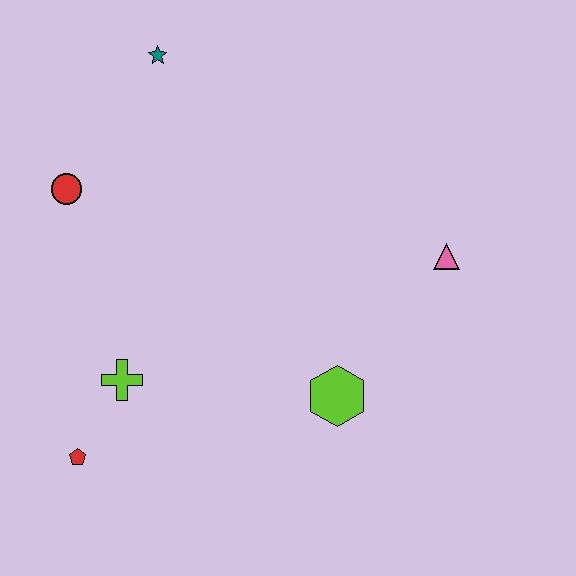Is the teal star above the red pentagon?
Yes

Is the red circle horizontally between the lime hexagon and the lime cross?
No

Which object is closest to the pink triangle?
The lime hexagon is closest to the pink triangle.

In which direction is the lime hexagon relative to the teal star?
The lime hexagon is below the teal star.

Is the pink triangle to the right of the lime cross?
Yes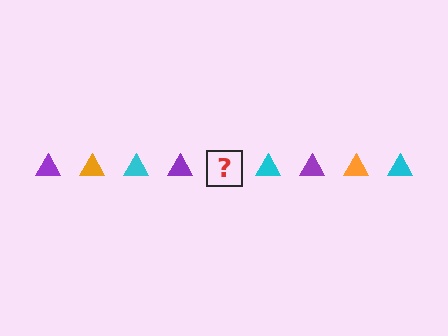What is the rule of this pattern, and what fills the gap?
The rule is that the pattern cycles through purple, orange, cyan triangles. The gap should be filled with an orange triangle.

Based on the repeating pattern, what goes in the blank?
The blank should be an orange triangle.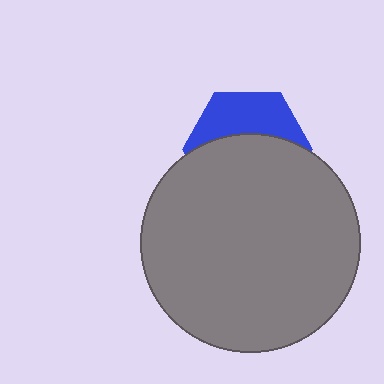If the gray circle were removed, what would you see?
You would see the complete blue hexagon.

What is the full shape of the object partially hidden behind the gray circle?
The partially hidden object is a blue hexagon.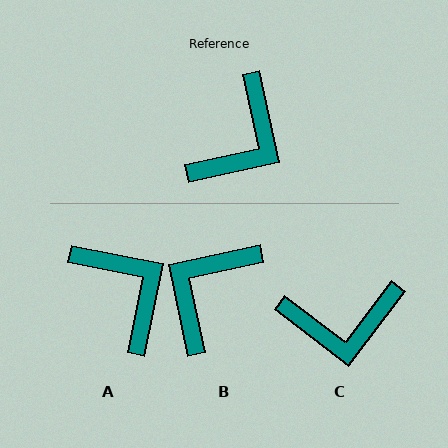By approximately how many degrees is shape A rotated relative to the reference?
Approximately 66 degrees counter-clockwise.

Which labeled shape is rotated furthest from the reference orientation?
B, about 180 degrees away.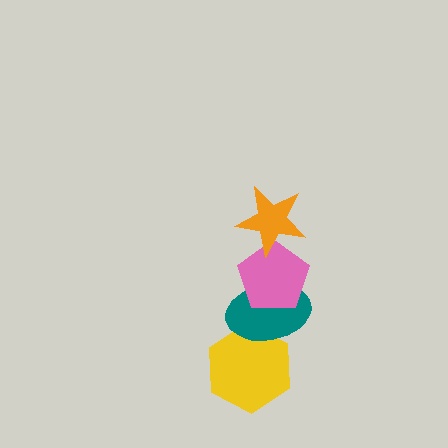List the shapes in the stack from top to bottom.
From top to bottom: the orange star, the pink pentagon, the teal ellipse, the yellow hexagon.